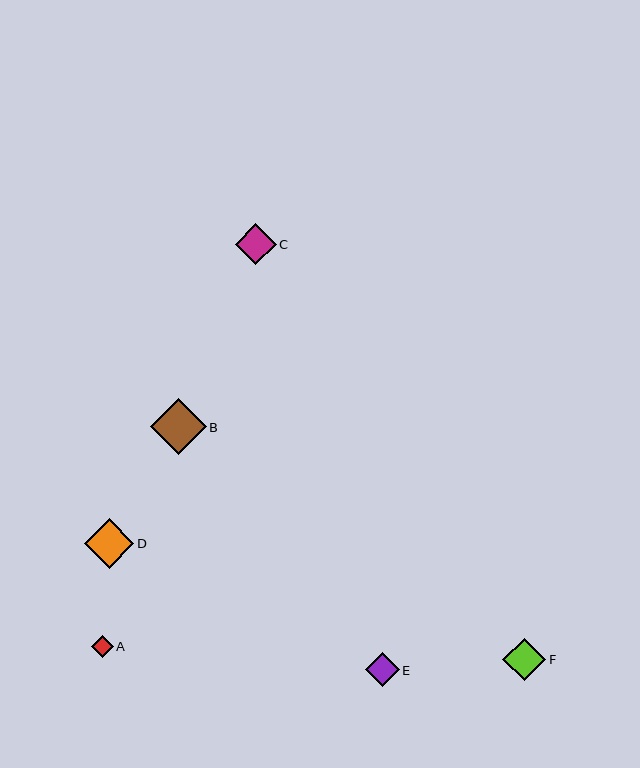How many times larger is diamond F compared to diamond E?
Diamond F is approximately 1.2 times the size of diamond E.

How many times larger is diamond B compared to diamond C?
Diamond B is approximately 1.4 times the size of diamond C.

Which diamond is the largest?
Diamond B is the largest with a size of approximately 56 pixels.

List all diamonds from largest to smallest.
From largest to smallest: B, D, F, C, E, A.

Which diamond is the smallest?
Diamond A is the smallest with a size of approximately 22 pixels.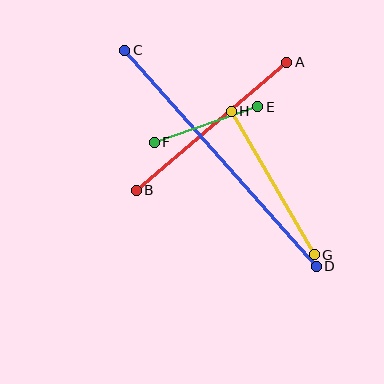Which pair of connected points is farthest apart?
Points C and D are farthest apart.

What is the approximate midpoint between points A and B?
The midpoint is at approximately (211, 126) pixels.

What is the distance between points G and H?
The distance is approximately 166 pixels.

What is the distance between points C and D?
The distance is approximately 289 pixels.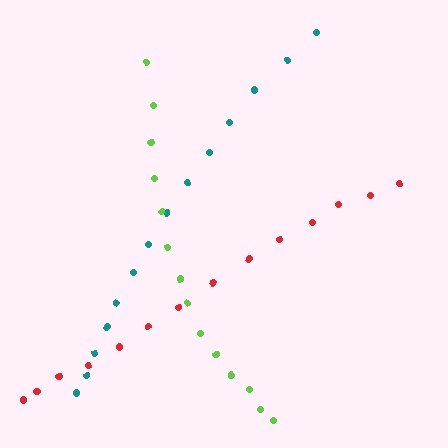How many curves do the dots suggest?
There are 3 distinct paths.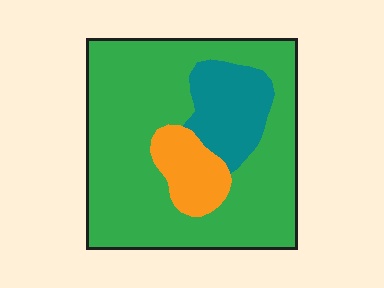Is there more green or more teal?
Green.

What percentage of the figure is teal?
Teal takes up about one sixth (1/6) of the figure.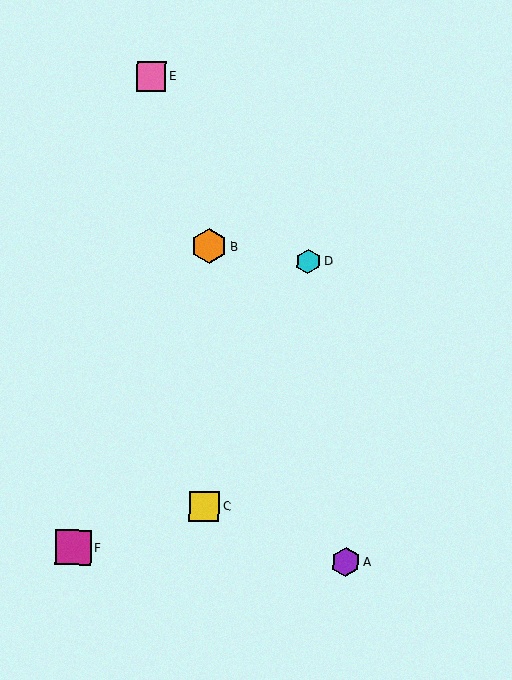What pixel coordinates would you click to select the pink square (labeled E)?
Click at (151, 76) to select the pink square E.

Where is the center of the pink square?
The center of the pink square is at (151, 76).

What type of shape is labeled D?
Shape D is a cyan hexagon.